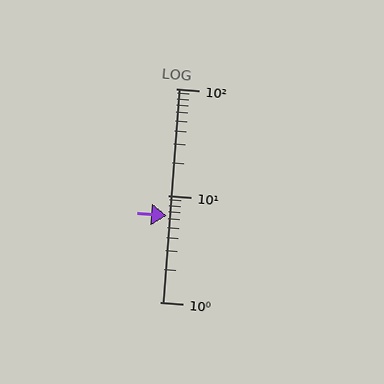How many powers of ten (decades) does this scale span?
The scale spans 2 decades, from 1 to 100.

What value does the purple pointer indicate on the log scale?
The pointer indicates approximately 6.5.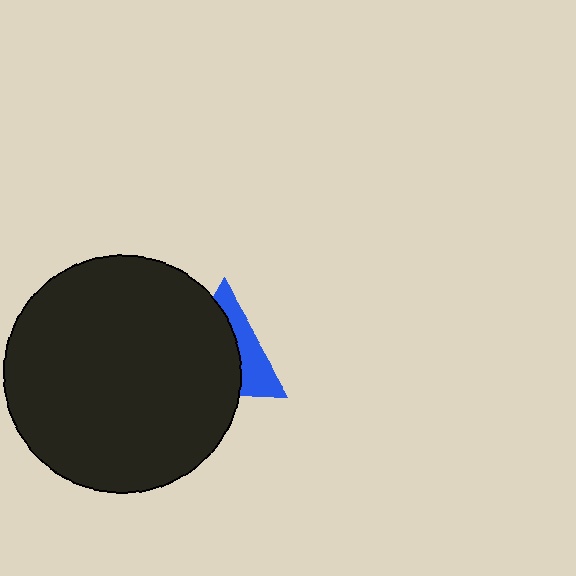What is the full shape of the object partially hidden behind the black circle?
The partially hidden object is a blue triangle.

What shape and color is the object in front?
The object in front is a black circle.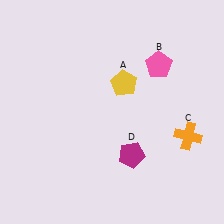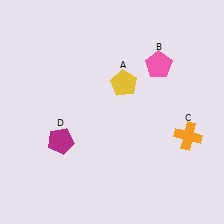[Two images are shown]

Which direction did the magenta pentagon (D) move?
The magenta pentagon (D) moved left.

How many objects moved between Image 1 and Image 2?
1 object moved between the two images.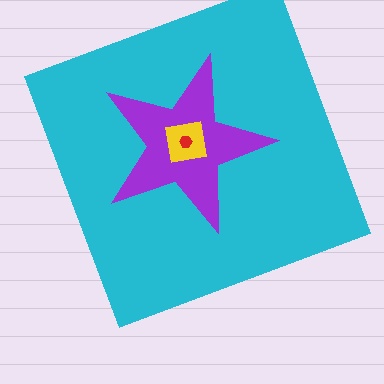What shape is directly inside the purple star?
The yellow square.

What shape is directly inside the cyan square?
The purple star.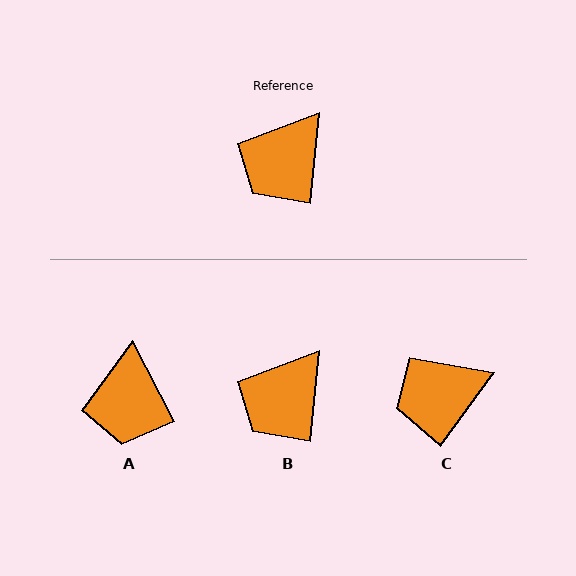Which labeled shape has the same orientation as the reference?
B.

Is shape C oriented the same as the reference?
No, it is off by about 31 degrees.